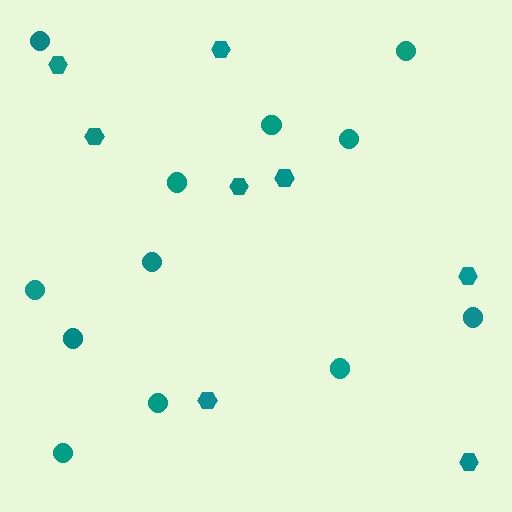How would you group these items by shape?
There are 2 groups: one group of circles (12) and one group of hexagons (8).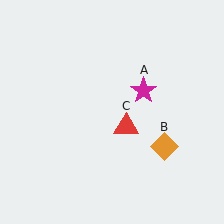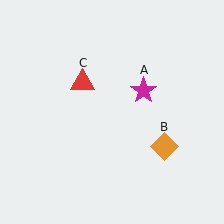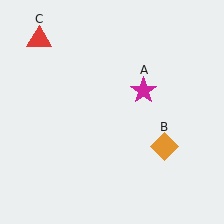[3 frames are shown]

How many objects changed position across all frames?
1 object changed position: red triangle (object C).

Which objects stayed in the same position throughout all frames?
Magenta star (object A) and orange diamond (object B) remained stationary.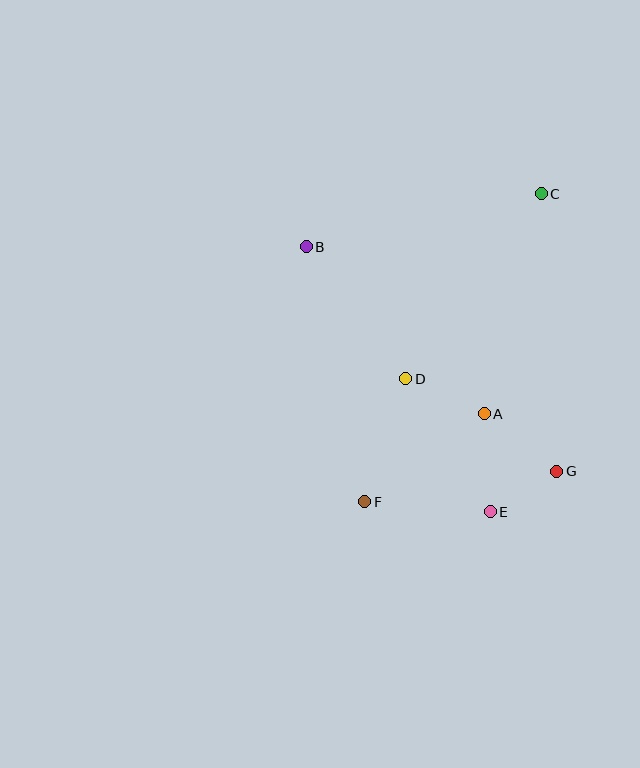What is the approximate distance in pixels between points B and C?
The distance between B and C is approximately 241 pixels.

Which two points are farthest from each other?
Points C and F are farthest from each other.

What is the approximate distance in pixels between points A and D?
The distance between A and D is approximately 86 pixels.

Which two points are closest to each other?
Points E and G are closest to each other.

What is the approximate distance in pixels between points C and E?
The distance between C and E is approximately 322 pixels.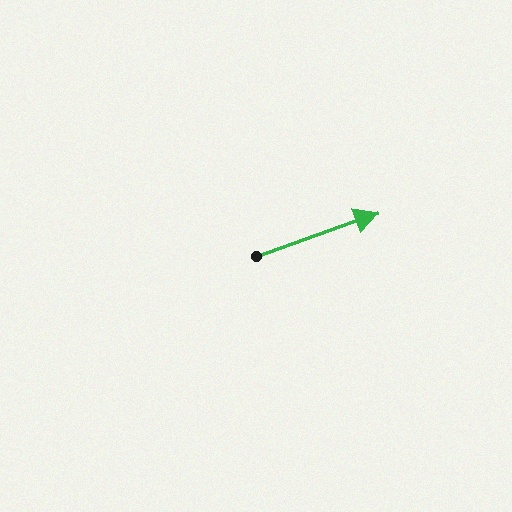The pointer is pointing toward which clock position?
Roughly 2 o'clock.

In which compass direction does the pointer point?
East.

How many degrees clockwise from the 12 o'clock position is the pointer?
Approximately 70 degrees.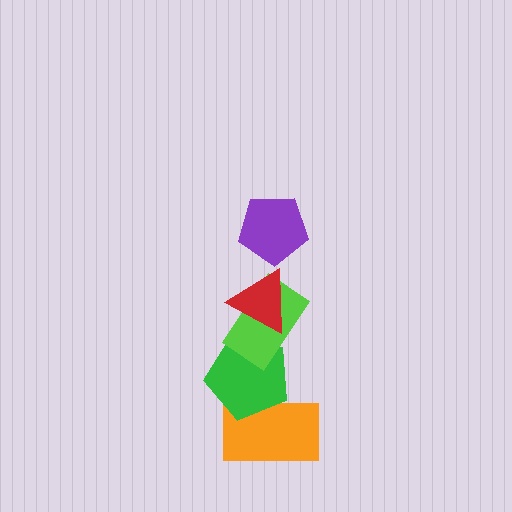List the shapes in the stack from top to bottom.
From top to bottom: the purple pentagon, the red triangle, the lime rectangle, the green pentagon, the orange rectangle.